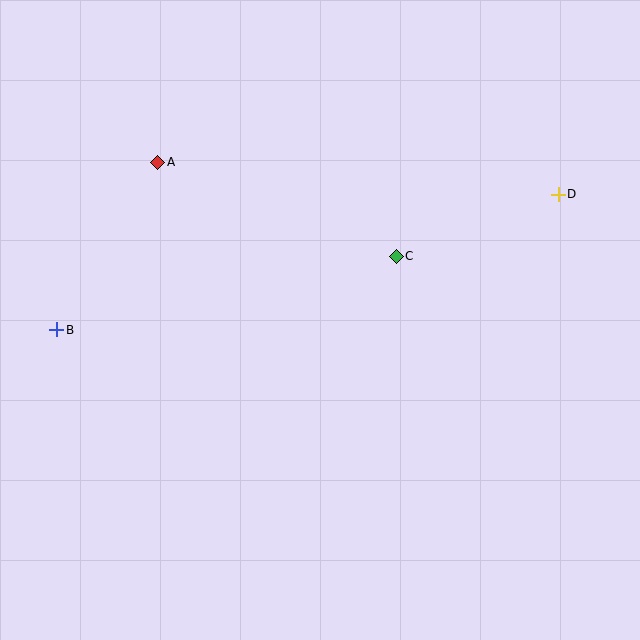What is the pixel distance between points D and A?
The distance between D and A is 402 pixels.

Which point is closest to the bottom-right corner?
Point D is closest to the bottom-right corner.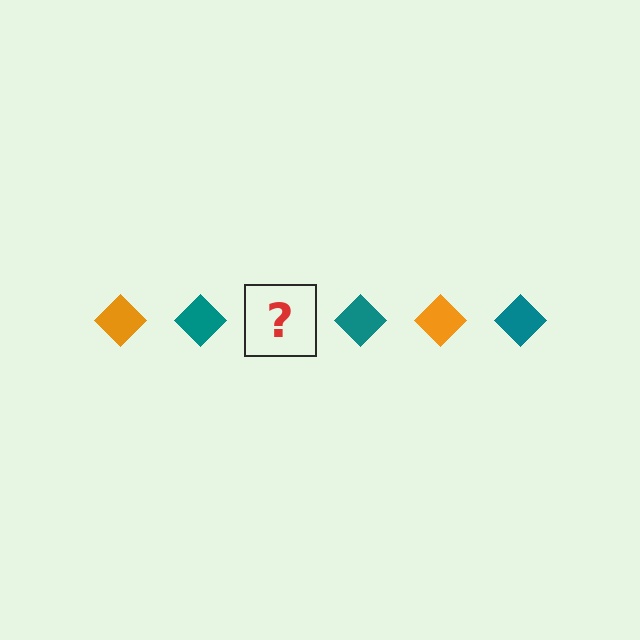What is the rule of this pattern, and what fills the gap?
The rule is that the pattern cycles through orange, teal diamonds. The gap should be filled with an orange diamond.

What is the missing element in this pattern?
The missing element is an orange diamond.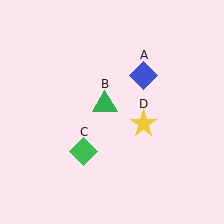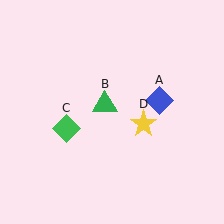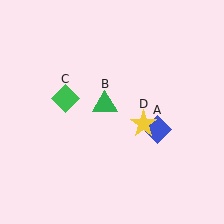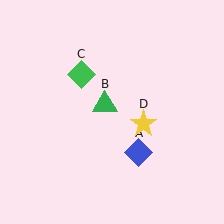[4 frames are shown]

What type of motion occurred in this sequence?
The blue diamond (object A), green diamond (object C) rotated clockwise around the center of the scene.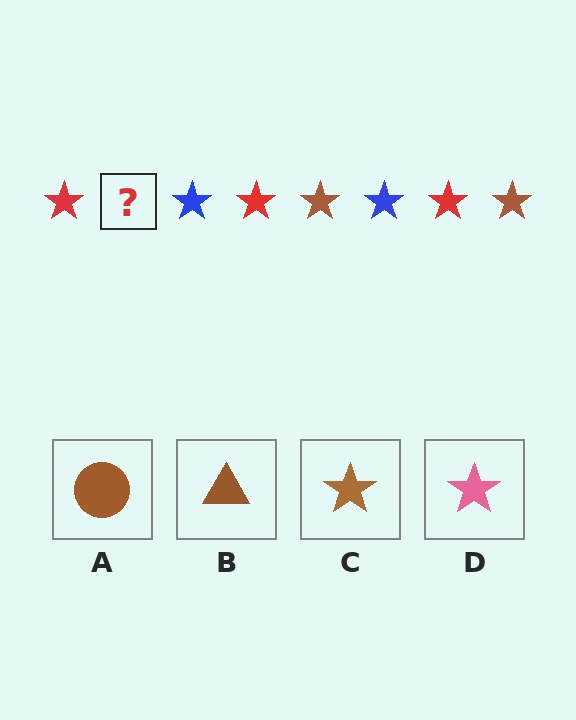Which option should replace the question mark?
Option C.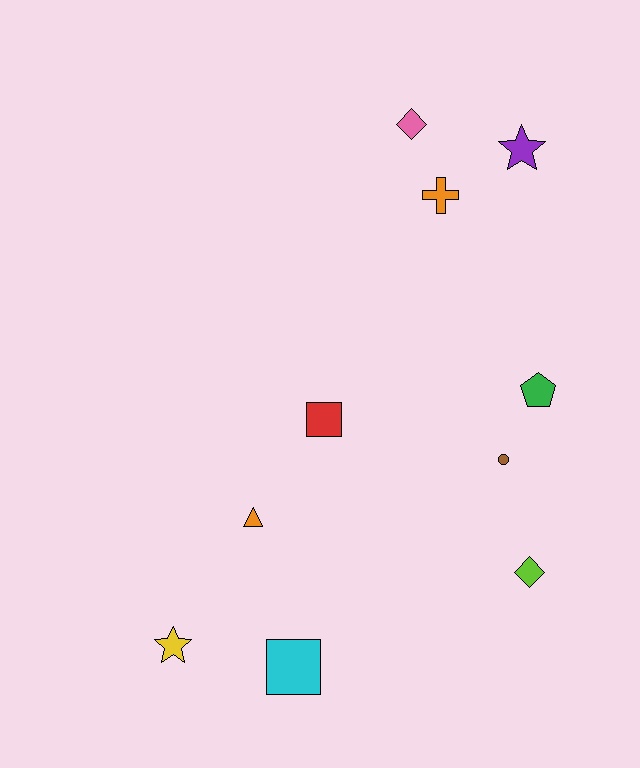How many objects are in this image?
There are 10 objects.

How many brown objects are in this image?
There is 1 brown object.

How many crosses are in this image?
There is 1 cross.